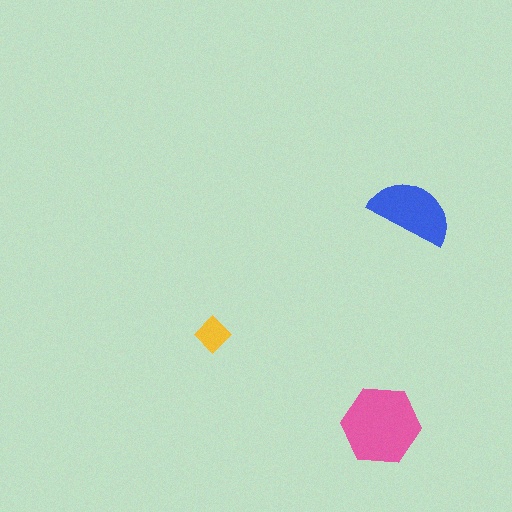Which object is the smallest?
The yellow diamond.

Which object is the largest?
The pink hexagon.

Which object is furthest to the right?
The blue semicircle is rightmost.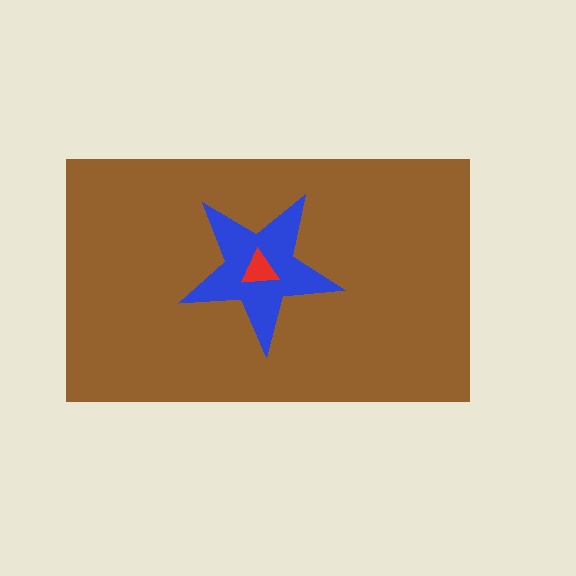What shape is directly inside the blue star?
The red triangle.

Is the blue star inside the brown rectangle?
Yes.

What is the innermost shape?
The red triangle.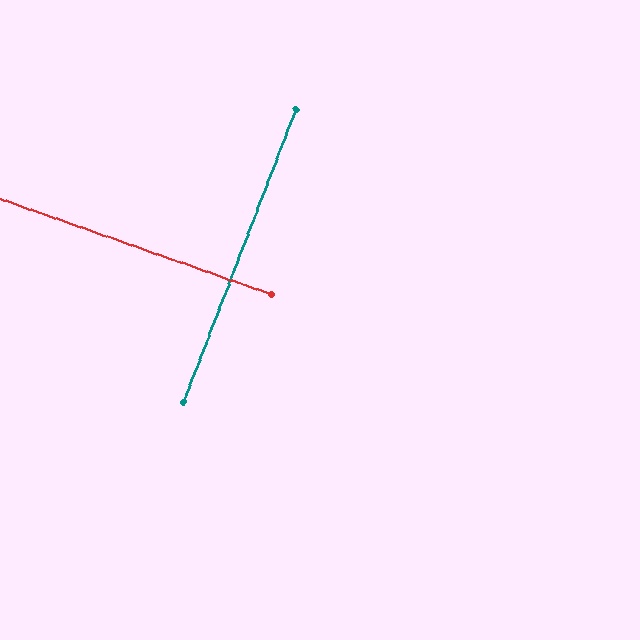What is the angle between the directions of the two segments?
Approximately 88 degrees.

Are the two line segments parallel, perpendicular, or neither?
Perpendicular — they meet at approximately 88°.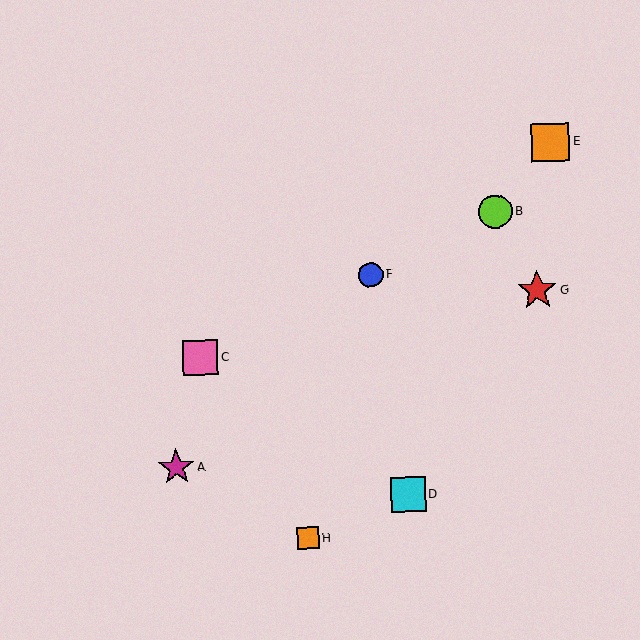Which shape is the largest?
The red star (labeled G) is the largest.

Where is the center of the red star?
The center of the red star is at (537, 290).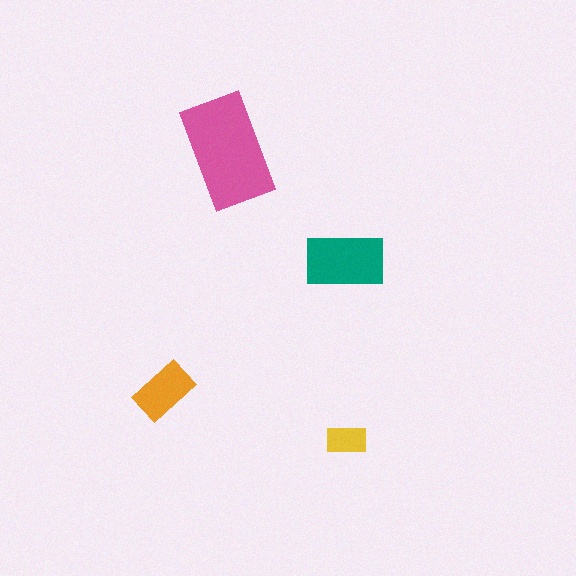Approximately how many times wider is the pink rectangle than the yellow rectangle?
About 3 times wider.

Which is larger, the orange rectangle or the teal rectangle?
The teal one.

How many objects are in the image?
There are 4 objects in the image.